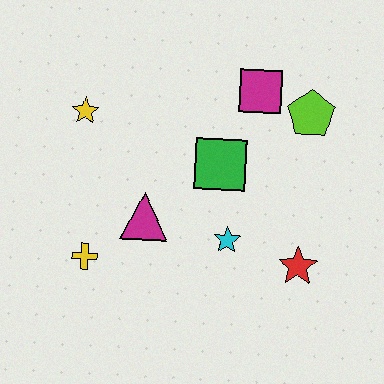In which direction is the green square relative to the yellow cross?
The green square is to the right of the yellow cross.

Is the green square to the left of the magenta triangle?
No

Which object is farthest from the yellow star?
The red star is farthest from the yellow star.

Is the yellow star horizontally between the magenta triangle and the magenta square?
No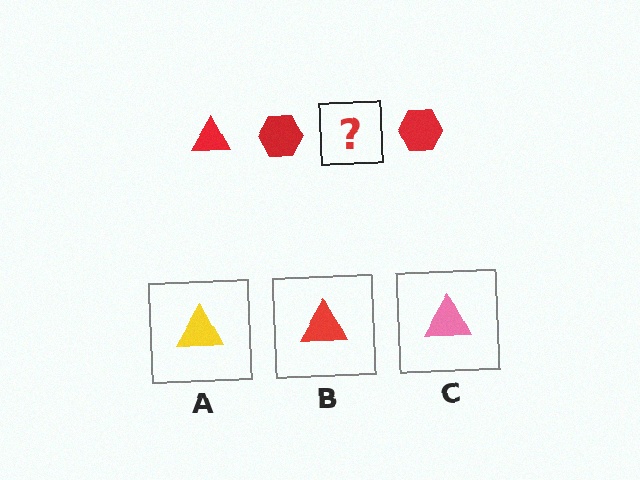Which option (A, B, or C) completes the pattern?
B.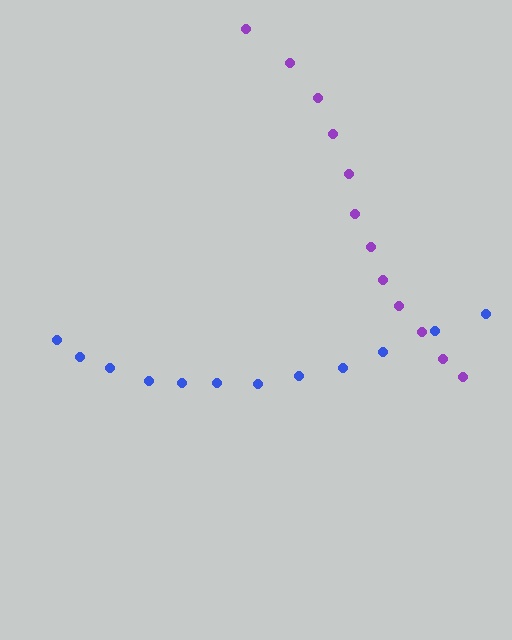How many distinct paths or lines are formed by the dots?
There are 2 distinct paths.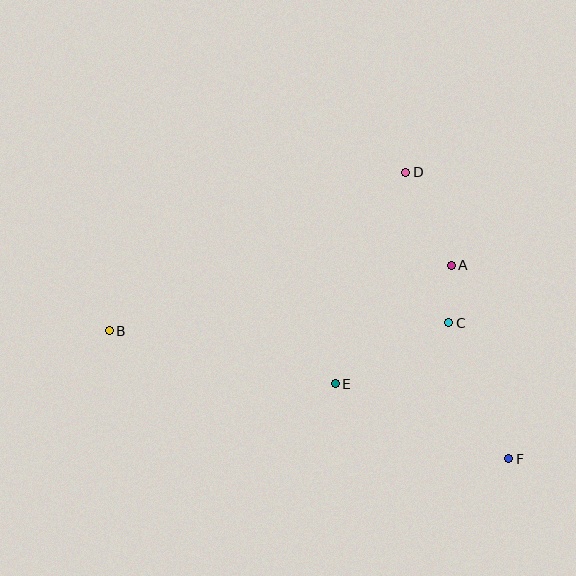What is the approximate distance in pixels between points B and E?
The distance between B and E is approximately 232 pixels.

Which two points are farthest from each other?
Points B and F are farthest from each other.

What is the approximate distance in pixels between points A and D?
The distance between A and D is approximately 104 pixels.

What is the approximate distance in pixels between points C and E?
The distance between C and E is approximately 129 pixels.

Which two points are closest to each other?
Points A and C are closest to each other.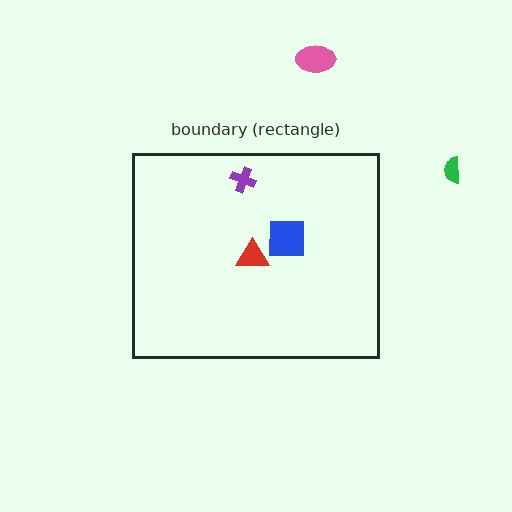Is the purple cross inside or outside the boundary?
Inside.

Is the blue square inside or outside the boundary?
Inside.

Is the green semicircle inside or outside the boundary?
Outside.